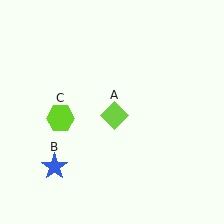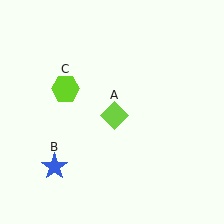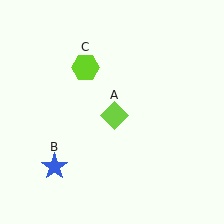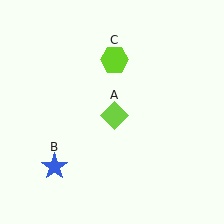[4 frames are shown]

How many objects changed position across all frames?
1 object changed position: lime hexagon (object C).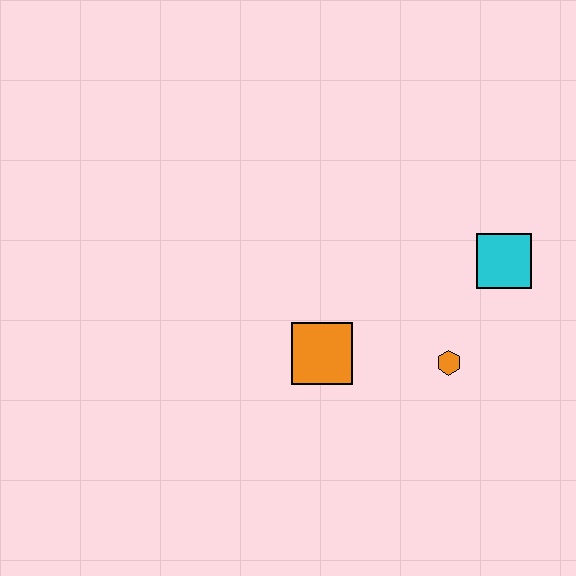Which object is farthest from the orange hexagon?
The orange square is farthest from the orange hexagon.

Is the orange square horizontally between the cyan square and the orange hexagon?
No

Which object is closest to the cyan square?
The orange hexagon is closest to the cyan square.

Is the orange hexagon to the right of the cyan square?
No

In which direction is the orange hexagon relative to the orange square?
The orange hexagon is to the right of the orange square.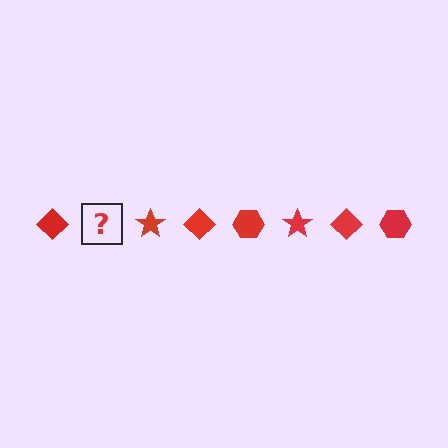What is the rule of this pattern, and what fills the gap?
The rule is that the pattern cycles through diamond, hexagon, star shapes in red. The gap should be filled with a red hexagon.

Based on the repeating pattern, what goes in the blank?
The blank should be a red hexagon.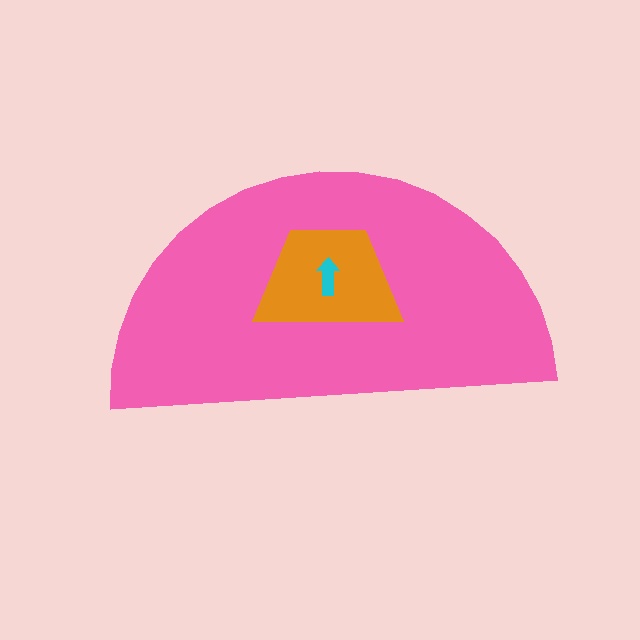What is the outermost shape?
The pink semicircle.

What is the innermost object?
The cyan arrow.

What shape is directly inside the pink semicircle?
The orange trapezoid.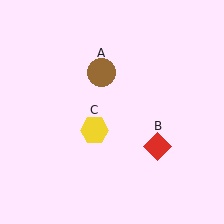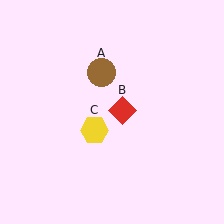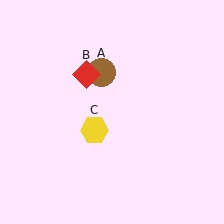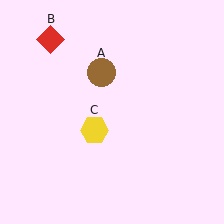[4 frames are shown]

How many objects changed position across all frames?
1 object changed position: red diamond (object B).